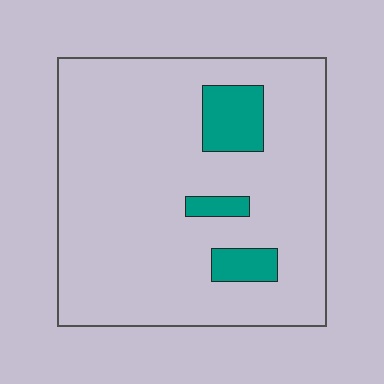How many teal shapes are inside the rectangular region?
3.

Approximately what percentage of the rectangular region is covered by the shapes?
Approximately 10%.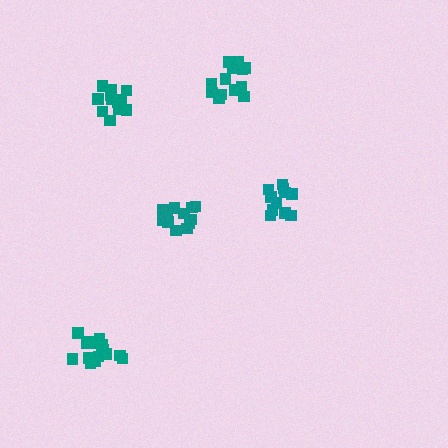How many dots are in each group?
Group 1: 12 dots, Group 2: 16 dots, Group 3: 13 dots, Group 4: 13 dots, Group 5: 12 dots (66 total).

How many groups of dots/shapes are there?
There are 5 groups.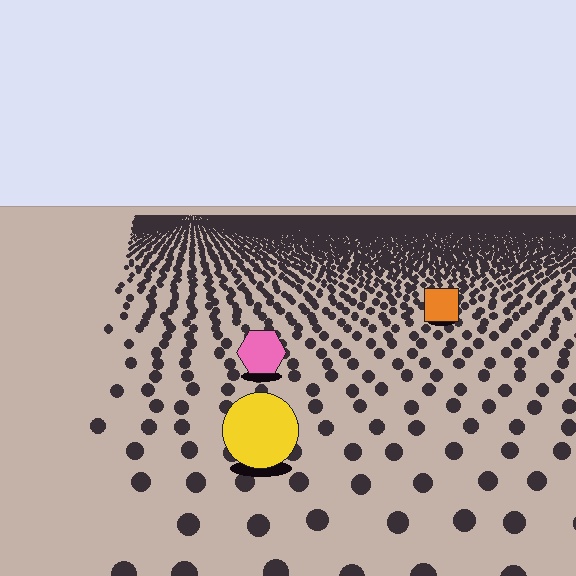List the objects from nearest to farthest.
From nearest to farthest: the yellow circle, the pink hexagon, the orange square.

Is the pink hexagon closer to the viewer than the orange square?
Yes. The pink hexagon is closer — you can tell from the texture gradient: the ground texture is coarser near it.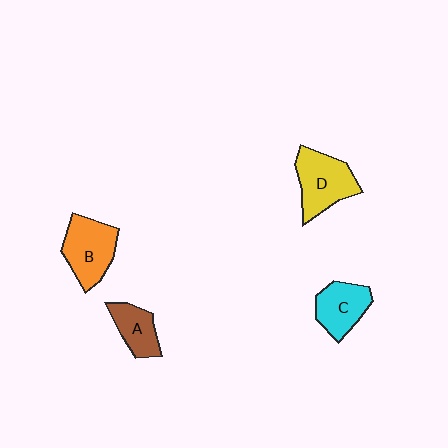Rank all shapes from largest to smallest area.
From largest to smallest: D (yellow), B (orange), C (cyan), A (brown).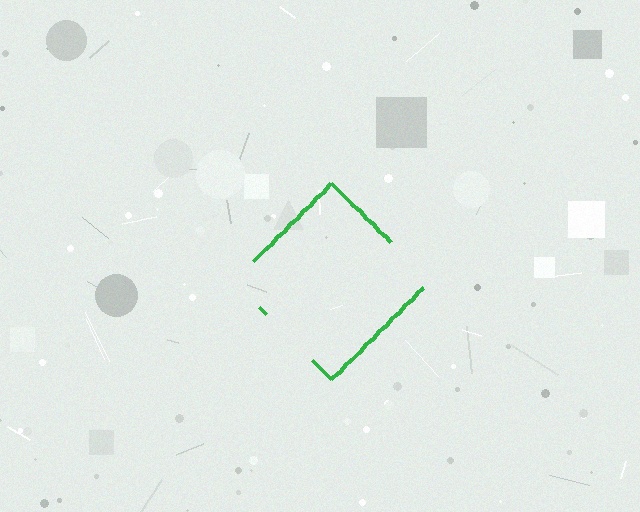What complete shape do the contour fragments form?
The contour fragments form a diamond.